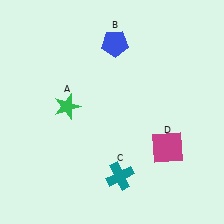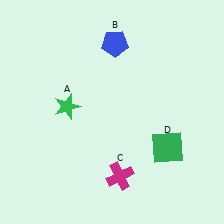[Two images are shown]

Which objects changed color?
C changed from teal to magenta. D changed from magenta to green.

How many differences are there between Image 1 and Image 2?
There are 2 differences between the two images.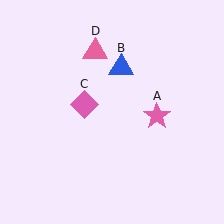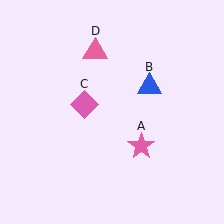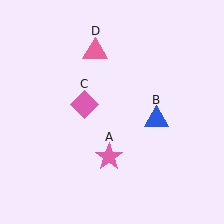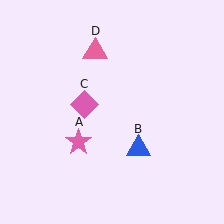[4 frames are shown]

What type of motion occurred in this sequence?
The pink star (object A), blue triangle (object B) rotated clockwise around the center of the scene.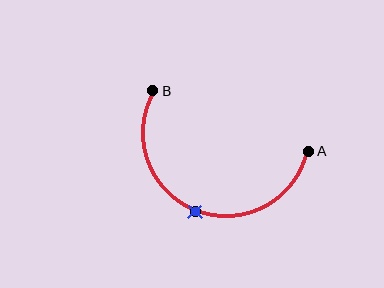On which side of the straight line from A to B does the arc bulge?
The arc bulges below the straight line connecting A and B.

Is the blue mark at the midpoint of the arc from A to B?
Yes. The blue mark lies on the arc at equal arc-length from both A and B — it is the arc midpoint.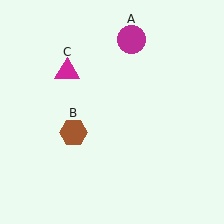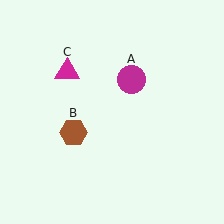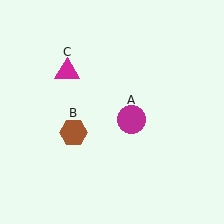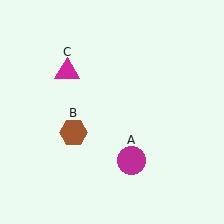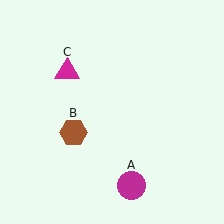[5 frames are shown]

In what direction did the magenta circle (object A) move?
The magenta circle (object A) moved down.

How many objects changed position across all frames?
1 object changed position: magenta circle (object A).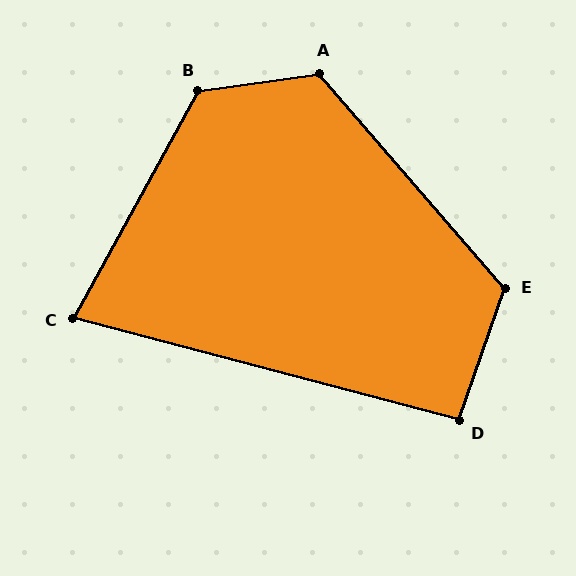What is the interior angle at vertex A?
Approximately 123 degrees (obtuse).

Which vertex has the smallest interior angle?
C, at approximately 76 degrees.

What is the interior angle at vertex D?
Approximately 94 degrees (approximately right).